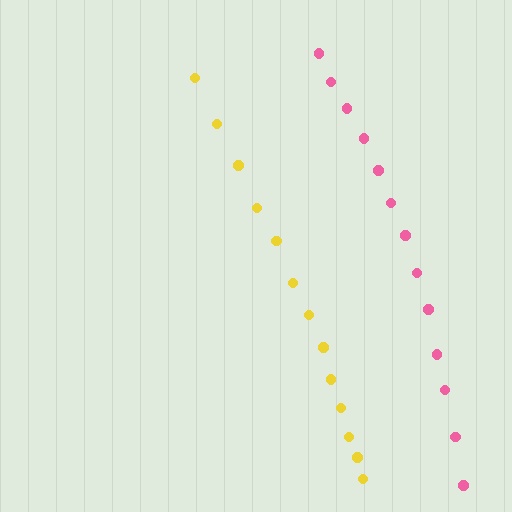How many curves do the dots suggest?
There are 2 distinct paths.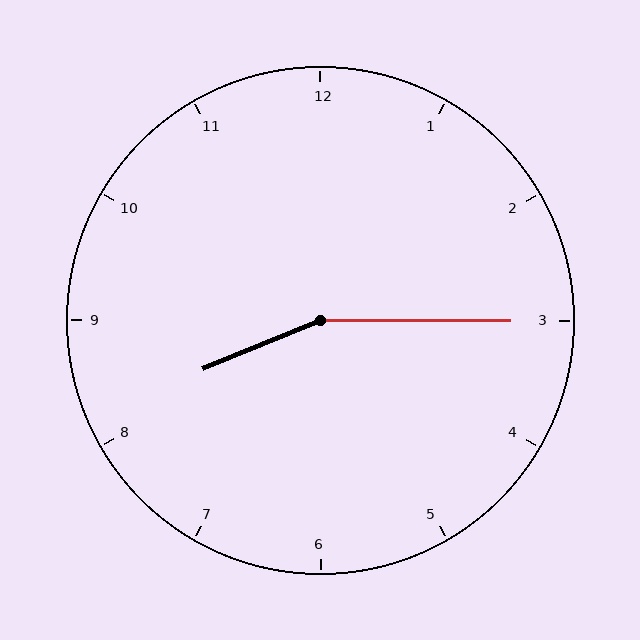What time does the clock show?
8:15.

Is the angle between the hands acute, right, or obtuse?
It is obtuse.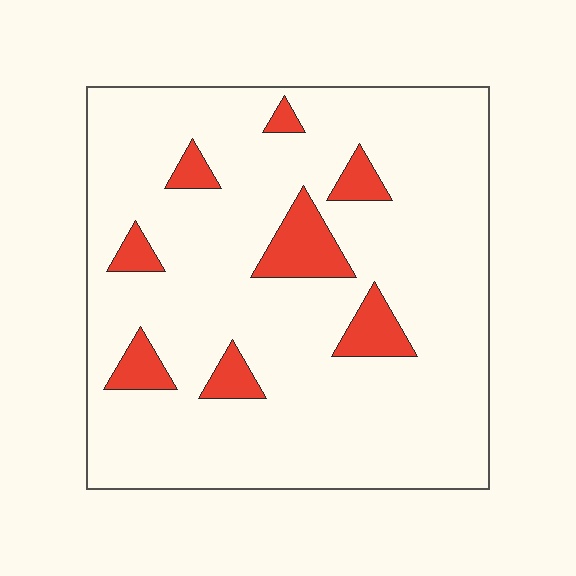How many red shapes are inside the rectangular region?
8.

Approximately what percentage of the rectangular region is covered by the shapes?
Approximately 10%.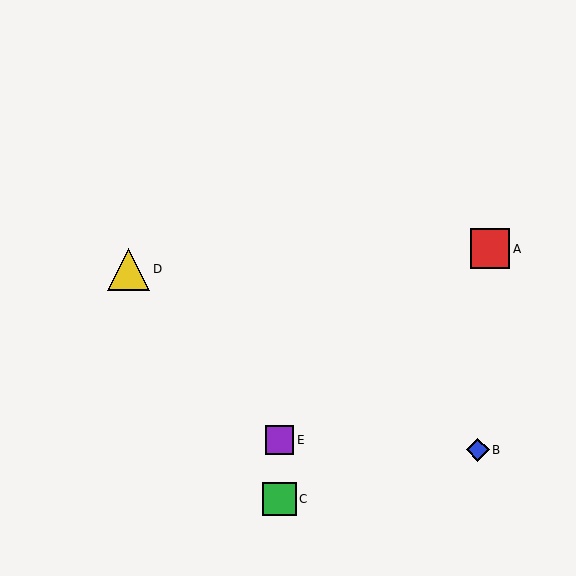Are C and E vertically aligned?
Yes, both are at x≈279.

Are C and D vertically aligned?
No, C is at x≈279 and D is at x≈129.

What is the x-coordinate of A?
Object A is at x≈490.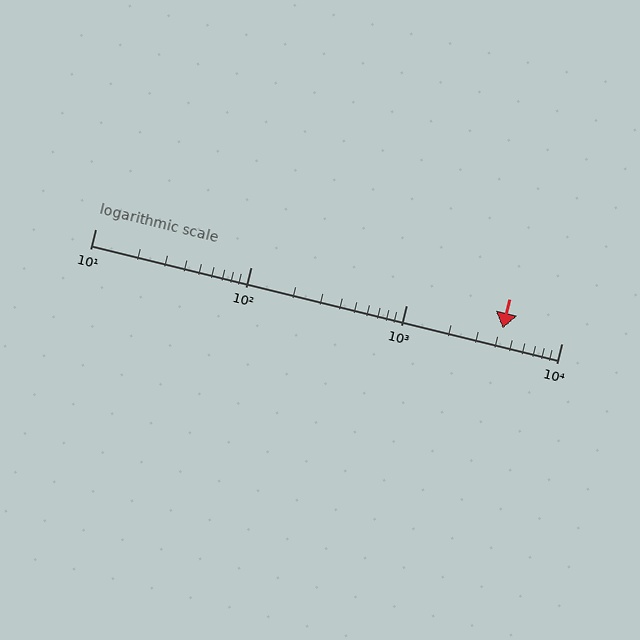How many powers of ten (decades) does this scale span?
The scale spans 3 decades, from 10 to 10000.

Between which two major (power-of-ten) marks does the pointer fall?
The pointer is between 1000 and 10000.